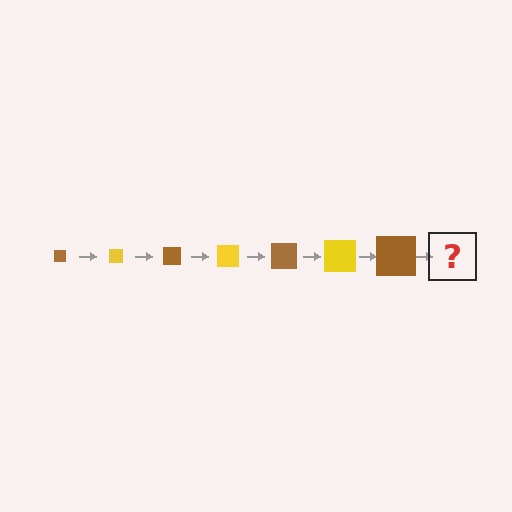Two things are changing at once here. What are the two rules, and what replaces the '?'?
The two rules are that the square grows larger each step and the color cycles through brown and yellow. The '?' should be a yellow square, larger than the previous one.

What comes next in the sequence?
The next element should be a yellow square, larger than the previous one.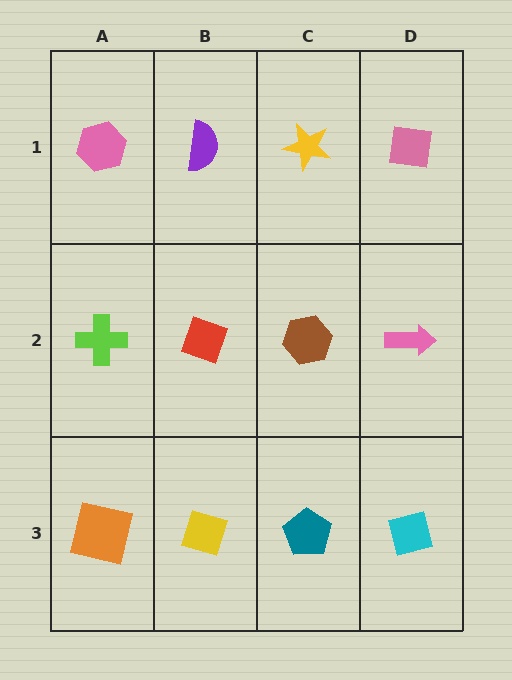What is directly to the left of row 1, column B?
A pink hexagon.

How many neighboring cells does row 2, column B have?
4.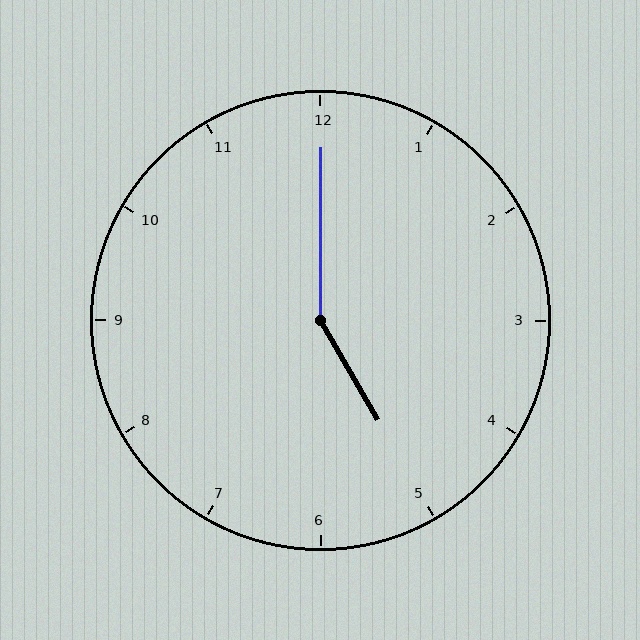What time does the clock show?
5:00.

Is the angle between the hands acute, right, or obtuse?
It is obtuse.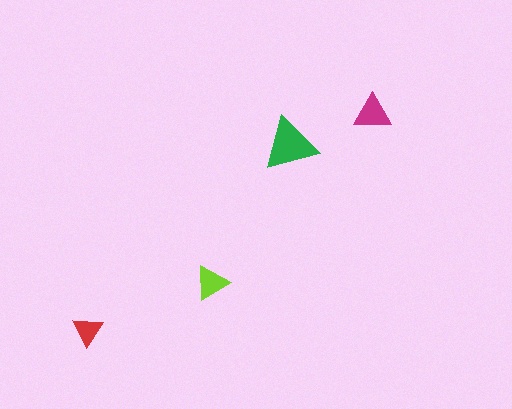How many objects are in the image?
There are 4 objects in the image.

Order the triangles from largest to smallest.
the green one, the magenta one, the lime one, the red one.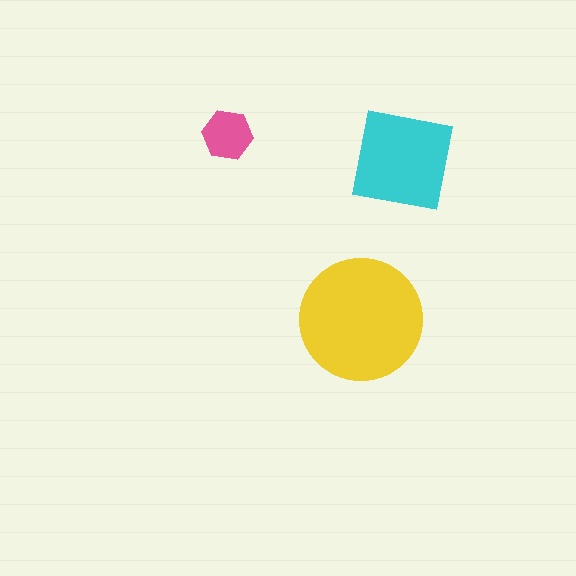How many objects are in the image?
There are 3 objects in the image.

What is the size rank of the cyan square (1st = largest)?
2nd.